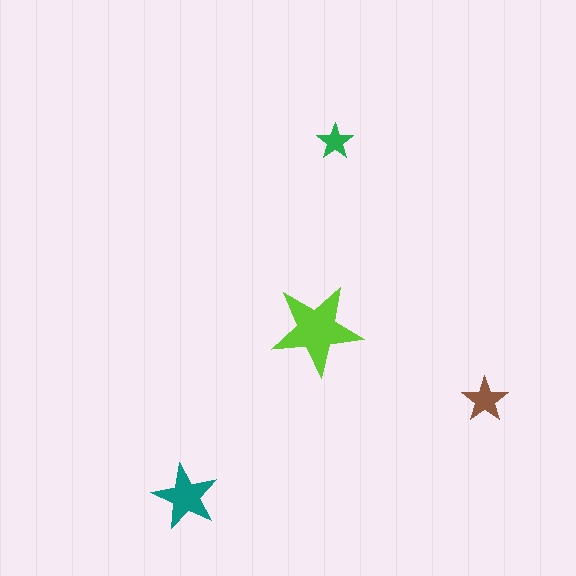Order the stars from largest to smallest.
the lime one, the teal one, the brown one, the green one.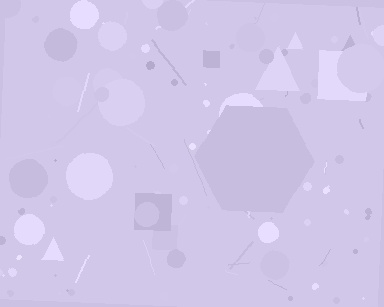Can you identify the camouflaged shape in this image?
The camouflaged shape is a hexagon.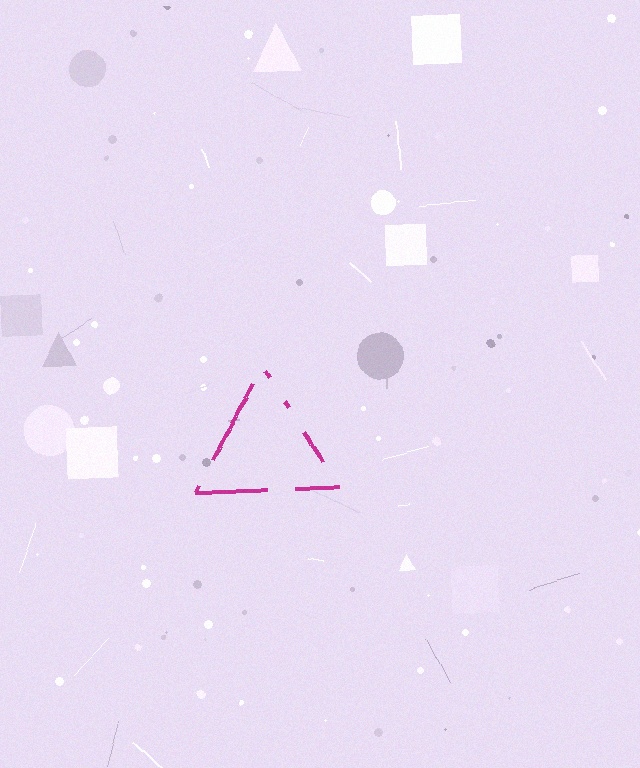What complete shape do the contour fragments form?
The contour fragments form a triangle.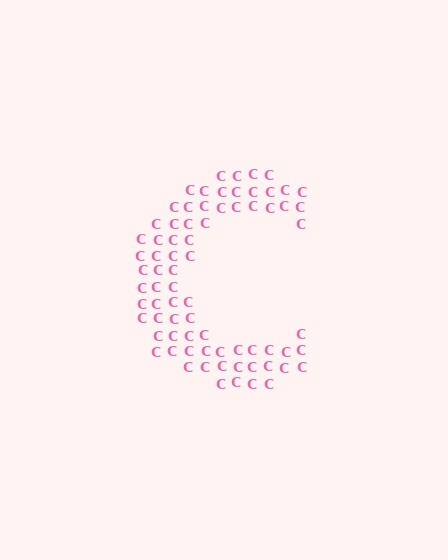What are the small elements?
The small elements are letter C's.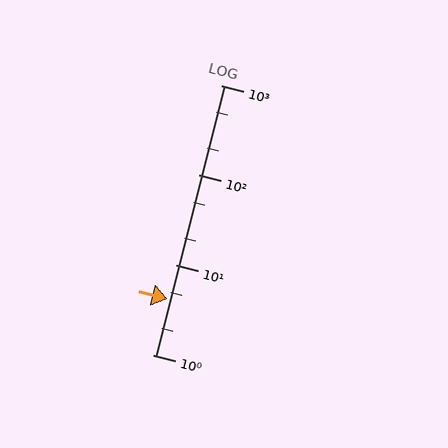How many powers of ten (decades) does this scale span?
The scale spans 3 decades, from 1 to 1000.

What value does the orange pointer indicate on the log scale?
The pointer indicates approximately 4.2.